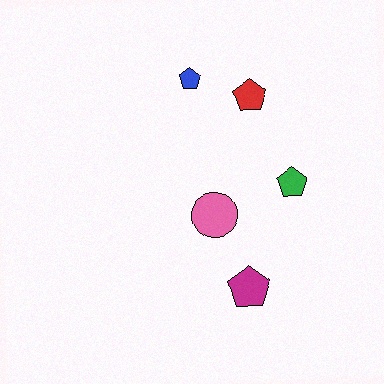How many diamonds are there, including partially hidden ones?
There are no diamonds.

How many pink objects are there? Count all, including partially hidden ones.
There is 1 pink object.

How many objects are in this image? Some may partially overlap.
There are 5 objects.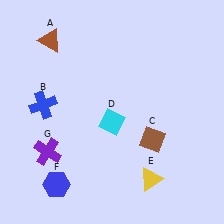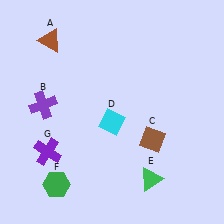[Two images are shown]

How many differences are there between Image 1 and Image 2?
There are 3 differences between the two images.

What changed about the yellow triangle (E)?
In Image 1, E is yellow. In Image 2, it changed to green.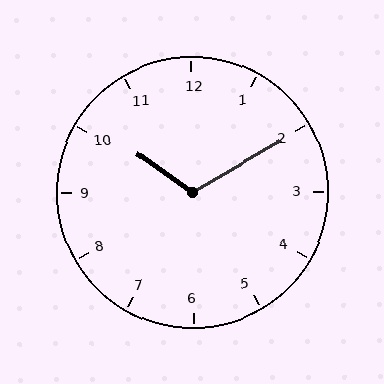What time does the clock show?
10:10.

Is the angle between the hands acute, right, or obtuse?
It is obtuse.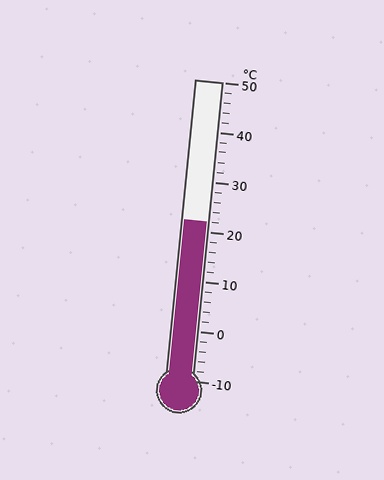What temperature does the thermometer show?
The thermometer shows approximately 22°C.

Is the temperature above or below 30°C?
The temperature is below 30°C.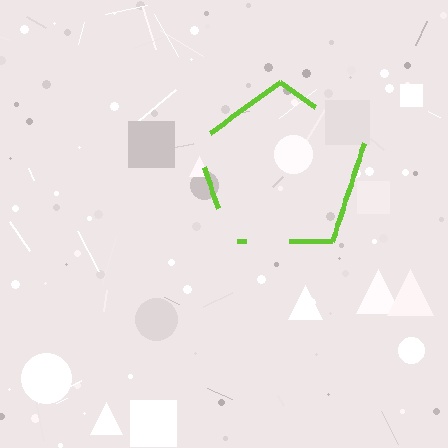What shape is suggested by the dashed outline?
The dashed outline suggests a pentagon.